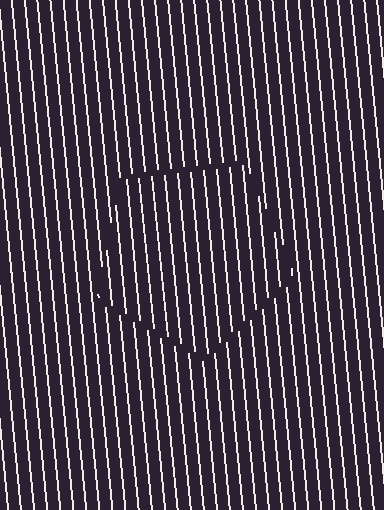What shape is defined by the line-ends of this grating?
An illusory pentagon. The interior of the shape contains the same grating, shifted by half a period — the contour is defined by the phase discontinuity where line-ends from the inner and outer gratings abut.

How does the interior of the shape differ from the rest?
The interior of the shape contains the same grating, shifted by half a period — the contour is defined by the phase discontinuity where line-ends from the inner and outer gratings abut.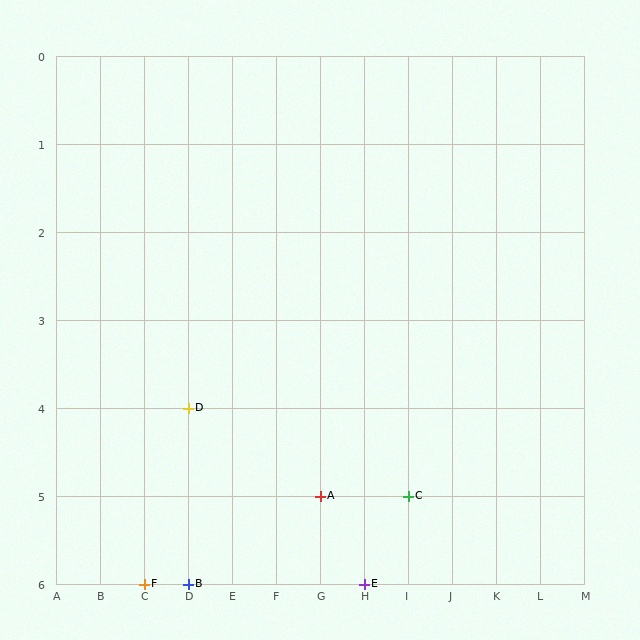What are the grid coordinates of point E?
Point E is at grid coordinates (H, 6).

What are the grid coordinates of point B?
Point B is at grid coordinates (D, 6).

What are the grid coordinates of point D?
Point D is at grid coordinates (D, 4).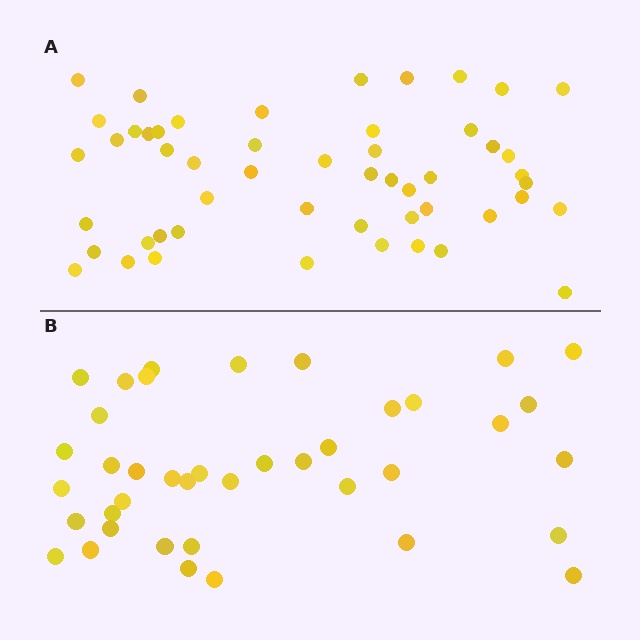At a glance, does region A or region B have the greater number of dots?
Region A (the top region) has more dots.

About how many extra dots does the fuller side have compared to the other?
Region A has roughly 12 or so more dots than region B.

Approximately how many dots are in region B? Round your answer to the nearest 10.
About 40 dots.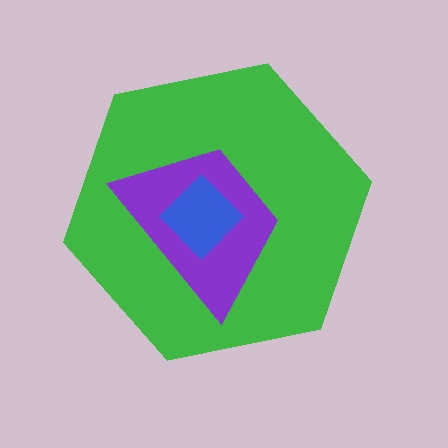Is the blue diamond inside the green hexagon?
Yes.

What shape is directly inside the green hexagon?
The purple trapezoid.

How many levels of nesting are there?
3.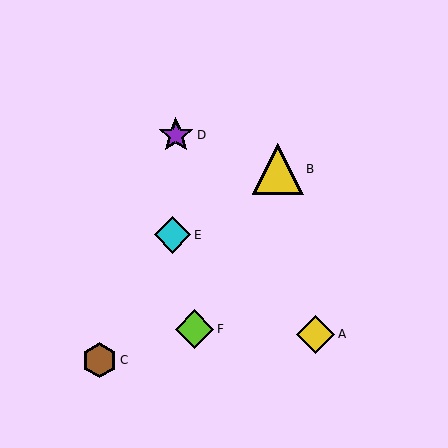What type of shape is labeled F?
Shape F is a lime diamond.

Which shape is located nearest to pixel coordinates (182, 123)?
The purple star (labeled D) at (176, 135) is nearest to that location.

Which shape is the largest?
The yellow triangle (labeled B) is the largest.